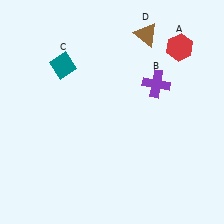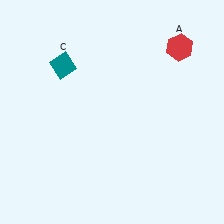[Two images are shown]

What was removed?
The brown triangle (D), the purple cross (B) were removed in Image 2.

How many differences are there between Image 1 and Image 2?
There are 2 differences between the two images.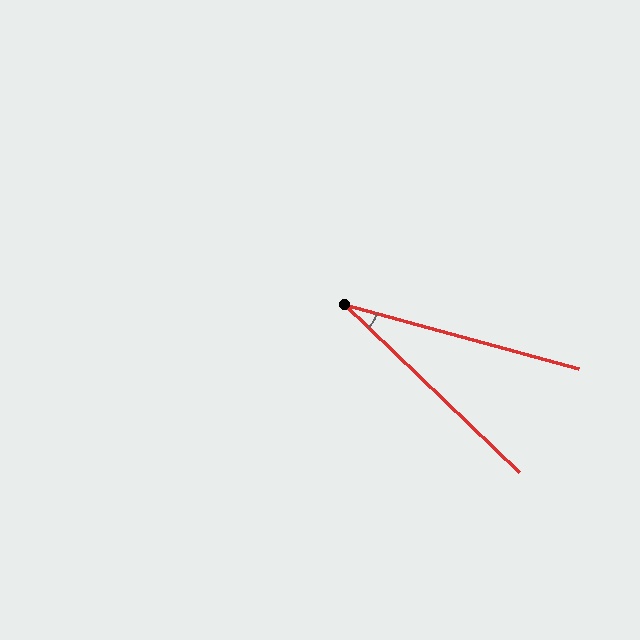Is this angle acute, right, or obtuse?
It is acute.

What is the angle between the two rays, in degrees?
Approximately 28 degrees.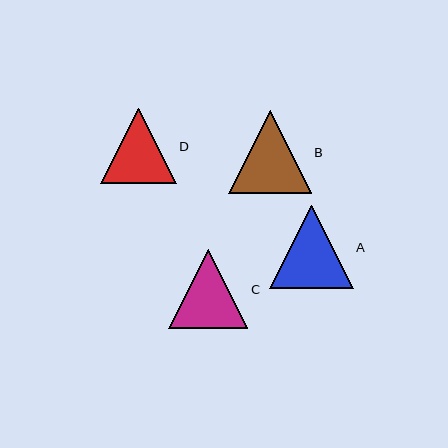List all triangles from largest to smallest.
From largest to smallest: A, B, C, D.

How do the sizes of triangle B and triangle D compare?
Triangle B and triangle D are approximately the same size.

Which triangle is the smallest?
Triangle D is the smallest with a size of approximately 76 pixels.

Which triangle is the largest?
Triangle A is the largest with a size of approximately 84 pixels.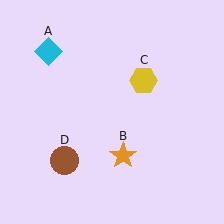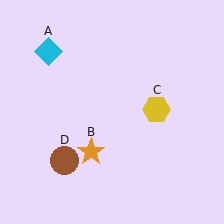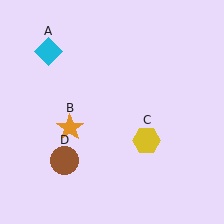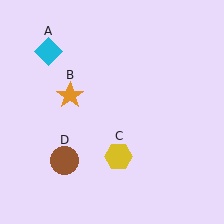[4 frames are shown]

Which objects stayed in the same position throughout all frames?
Cyan diamond (object A) and brown circle (object D) remained stationary.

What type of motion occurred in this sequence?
The orange star (object B), yellow hexagon (object C) rotated clockwise around the center of the scene.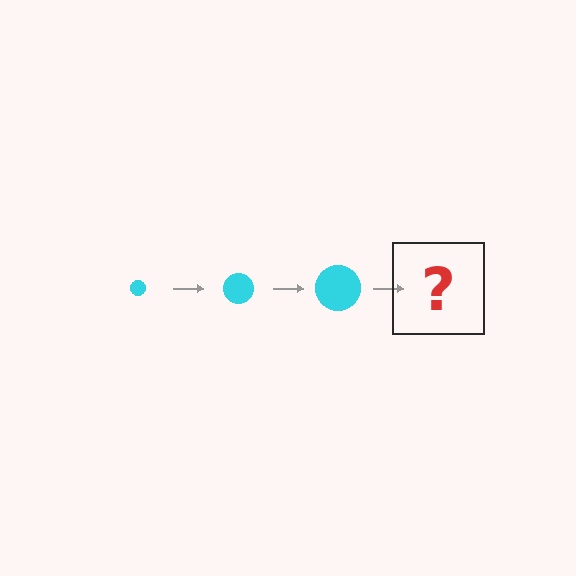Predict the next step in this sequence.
The next step is a cyan circle, larger than the previous one.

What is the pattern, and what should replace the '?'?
The pattern is that the circle gets progressively larger each step. The '?' should be a cyan circle, larger than the previous one.